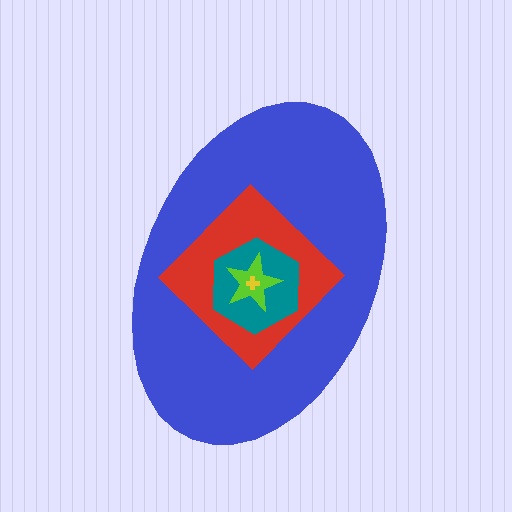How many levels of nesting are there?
5.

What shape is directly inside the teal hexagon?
The lime star.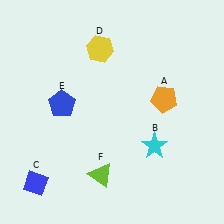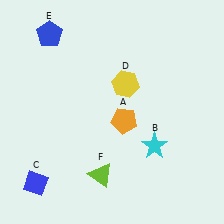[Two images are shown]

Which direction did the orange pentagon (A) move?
The orange pentagon (A) moved left.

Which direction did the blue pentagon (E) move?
The blue pentagon (E) moved up.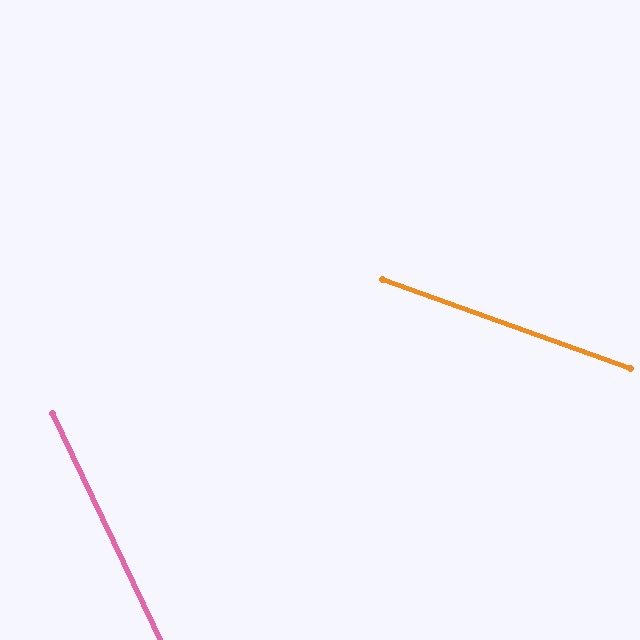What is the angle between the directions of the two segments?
Approximately 45 degrees.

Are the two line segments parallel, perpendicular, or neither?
Neither parallel nor perpendicular — they differ by about 45°.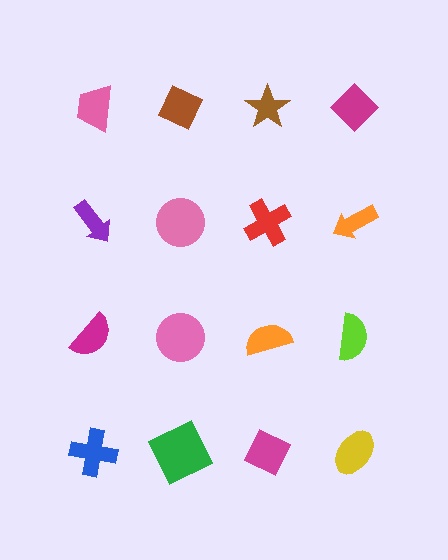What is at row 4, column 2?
A green square.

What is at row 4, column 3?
A magenta diamond.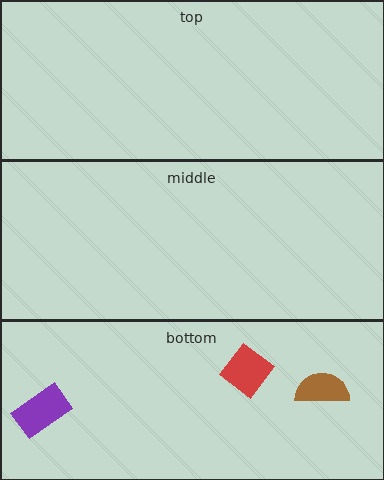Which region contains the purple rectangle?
The bottom region.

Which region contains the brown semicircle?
The bottom region.